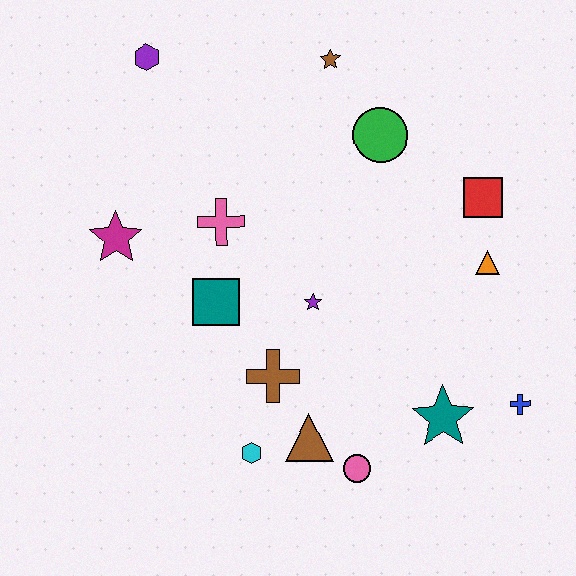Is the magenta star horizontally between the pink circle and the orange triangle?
No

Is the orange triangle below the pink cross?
Yes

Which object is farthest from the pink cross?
The blue cross is farthest from the pink cross.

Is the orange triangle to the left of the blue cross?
Yes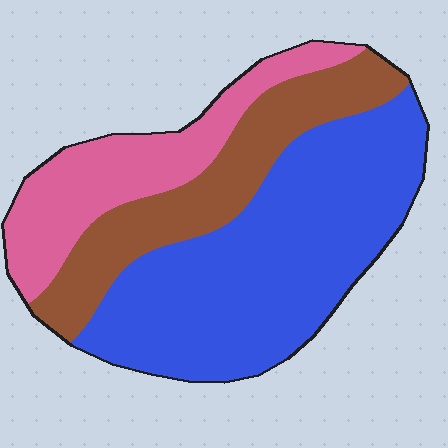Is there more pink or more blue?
Blue.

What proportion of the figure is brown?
Brown takes up about one quarter (1/4) of the figure.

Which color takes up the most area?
Blue, at roughly 50%.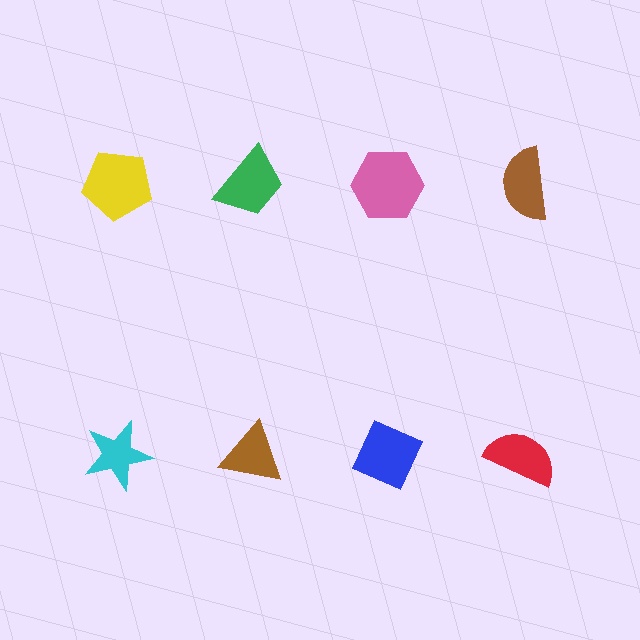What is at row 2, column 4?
A red semicircle.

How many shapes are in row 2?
4 shapes.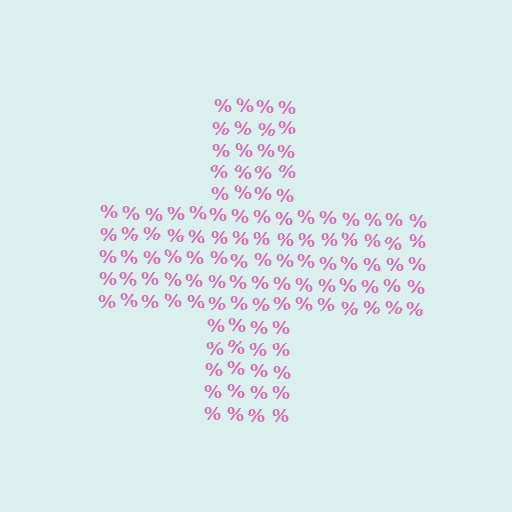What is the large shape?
The large shape is a cross.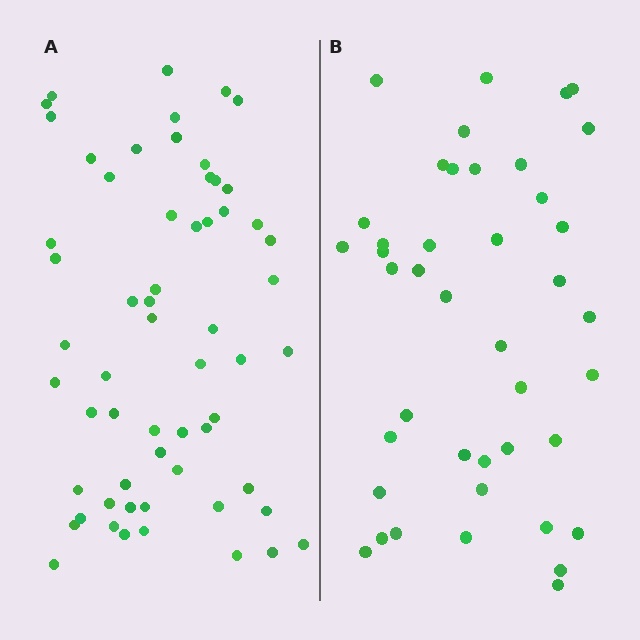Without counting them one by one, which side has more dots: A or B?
Region A (the left region) has more dots.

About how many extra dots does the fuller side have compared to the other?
Region A has approximately 20 more dots than region B.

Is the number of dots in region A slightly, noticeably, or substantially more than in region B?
Region A has noticeably more, but not dramatically so. The ratio is roughly 1.4 to 1.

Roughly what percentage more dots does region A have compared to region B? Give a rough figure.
About 45% more.